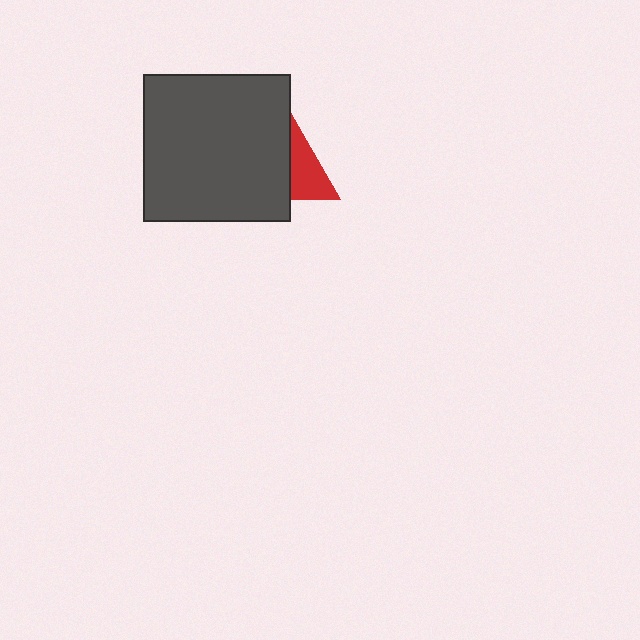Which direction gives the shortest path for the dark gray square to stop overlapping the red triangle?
Moving left gives the shortest separation.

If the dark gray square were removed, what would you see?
You would see the complete red triangle.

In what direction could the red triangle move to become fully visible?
The red triangle could move right. That would shift it out from behind the dark gray square entirely.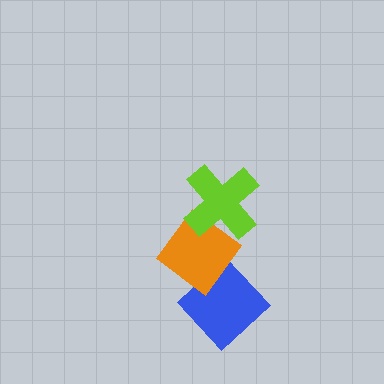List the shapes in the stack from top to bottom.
From top to bottom: the lime cross, the orange diamond, the blue diamond.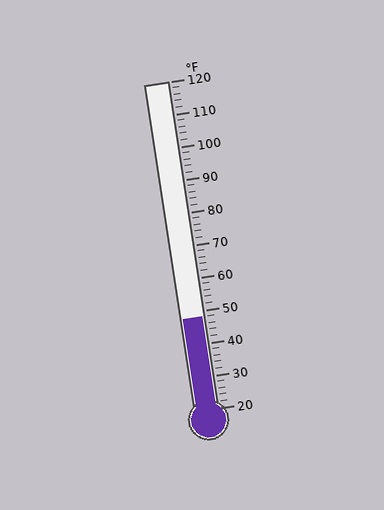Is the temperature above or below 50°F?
The temperature is below 50°F.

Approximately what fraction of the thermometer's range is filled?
The thermometer is filled to approximately 30% of its range.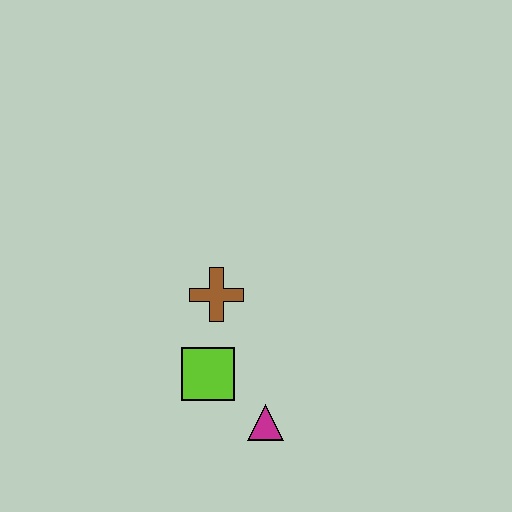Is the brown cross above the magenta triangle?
Yes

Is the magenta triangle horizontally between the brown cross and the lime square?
No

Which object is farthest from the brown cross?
The magenta triangle is farthest from the brown cross.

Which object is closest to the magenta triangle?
The lime square is closest to the magenta triangle.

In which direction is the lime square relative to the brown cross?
The lime square is below the brown cross.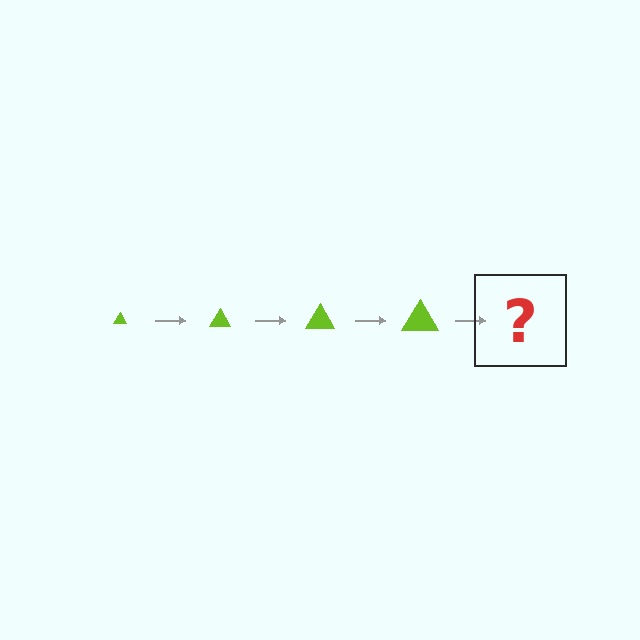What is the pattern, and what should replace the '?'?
The pattern is that the triangle gets progressively larger each step. The '?' should be a lime triangle, larger than the previous one.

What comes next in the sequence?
The next element should be a lime triangle, larger than the previous one.